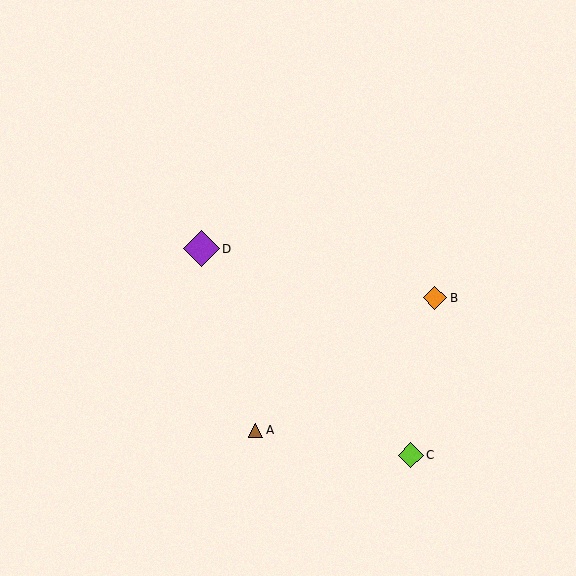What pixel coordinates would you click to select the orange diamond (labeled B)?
Click at (435, 298) to select the orange diamond B.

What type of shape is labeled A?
Shape A is a brown triangle.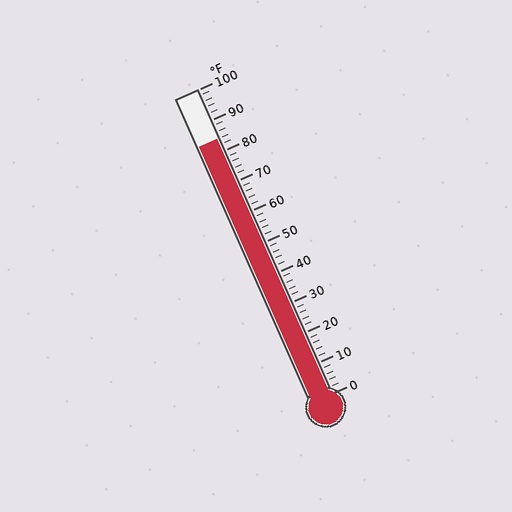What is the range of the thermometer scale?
The thermometer scale ranges from 0°F to 100°F.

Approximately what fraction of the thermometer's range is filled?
The thermometer is filled to approximately 85% of its range.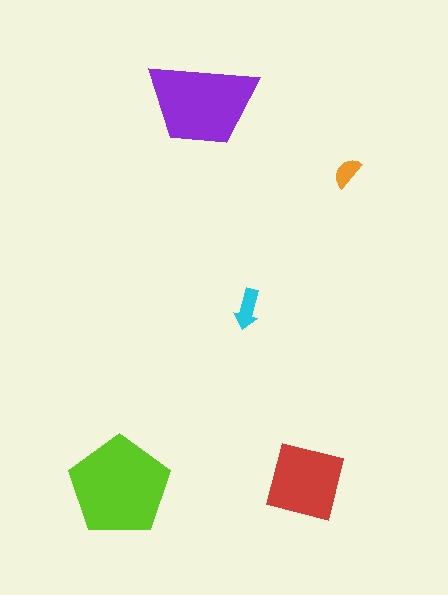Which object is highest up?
The purple trapezoid is topmost.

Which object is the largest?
The lime pentagon.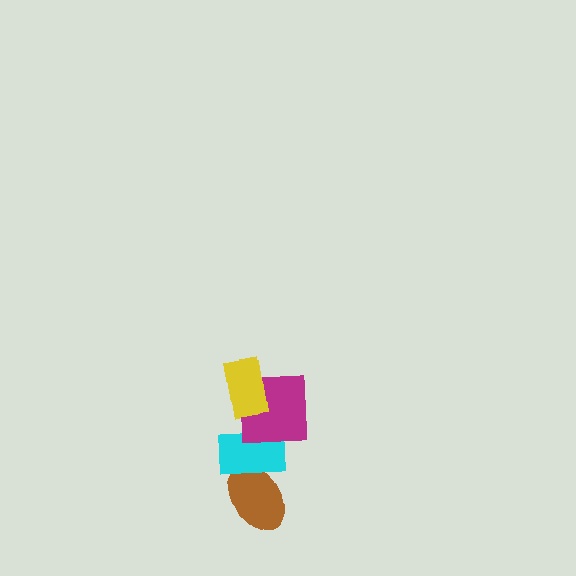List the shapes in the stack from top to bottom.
From top to bottom: the yellow rectangle, the magenta square, the cyan rectangle, the brown ellipse.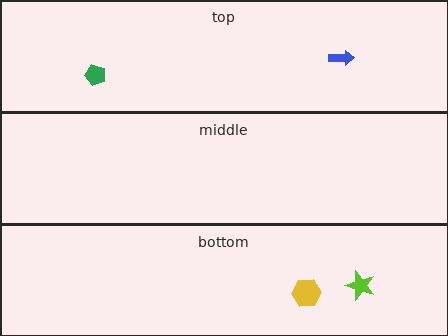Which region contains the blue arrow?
The top region.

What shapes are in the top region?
The green pentagon, the blue arrow.